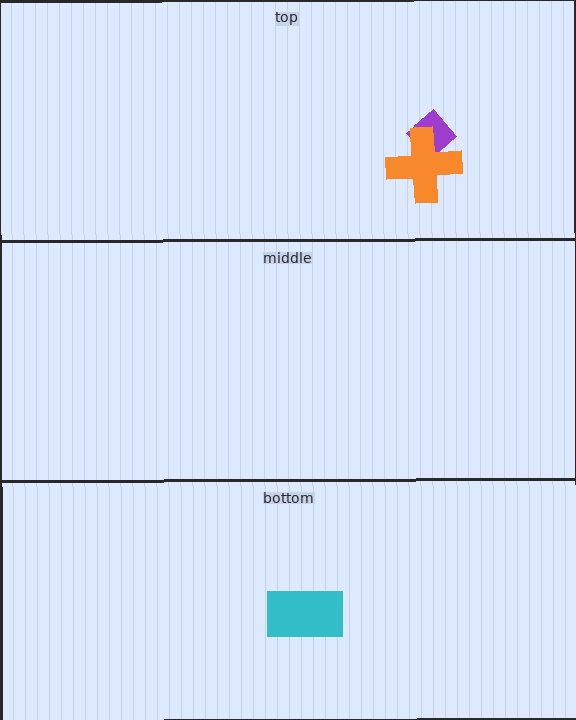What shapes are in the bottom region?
The cyan rectangle.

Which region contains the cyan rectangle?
The bottom region.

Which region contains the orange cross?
The top region.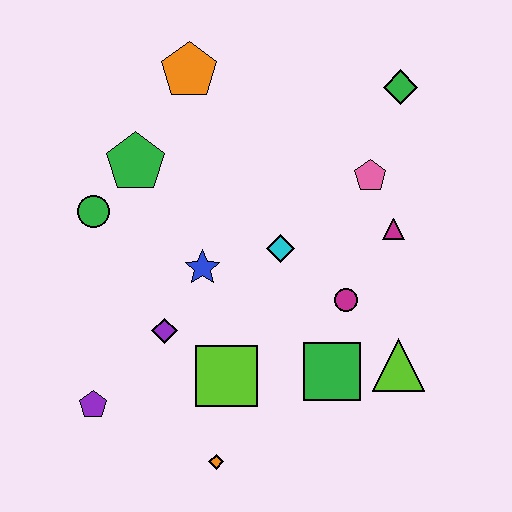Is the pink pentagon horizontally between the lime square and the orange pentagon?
No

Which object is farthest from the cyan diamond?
The purple pentagon is farthest from the cyan diamond.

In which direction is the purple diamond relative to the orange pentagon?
The purple diamond is below the orange pentagon.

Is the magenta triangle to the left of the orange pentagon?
No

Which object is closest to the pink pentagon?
The magenta triangle is closest to the pink pentagon.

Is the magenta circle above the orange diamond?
Yes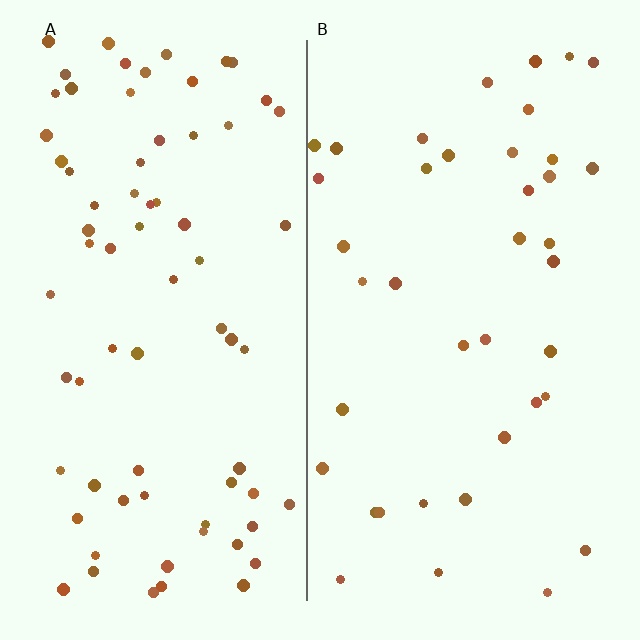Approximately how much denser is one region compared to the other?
Approximately 1.8× — region A over region B.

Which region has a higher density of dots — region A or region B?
A (the left).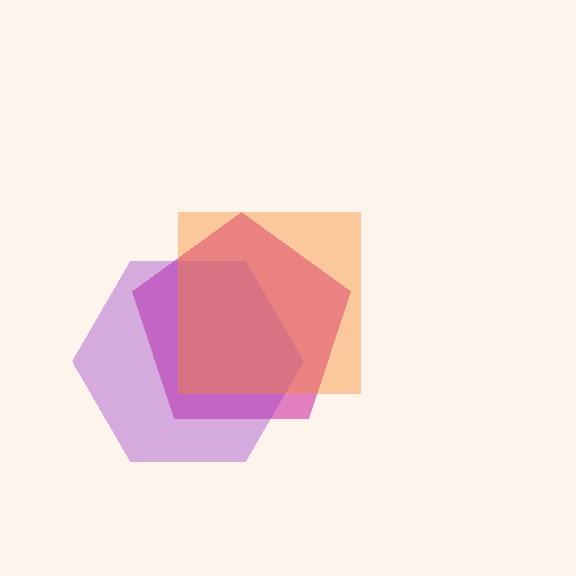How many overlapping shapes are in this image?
There are 3 overlapping shapes in the image.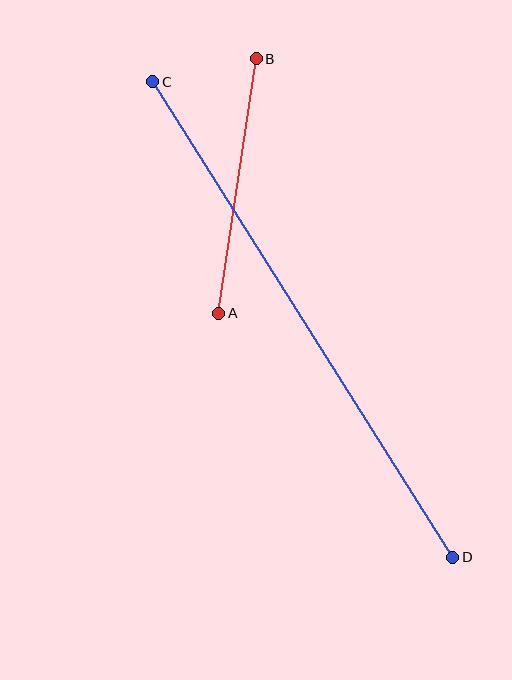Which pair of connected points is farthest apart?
Points C and D are farthest apart.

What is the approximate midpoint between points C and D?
The midpoint is at approximately (303, 319) pixels.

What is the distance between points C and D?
The distance is approximately 562 pixels.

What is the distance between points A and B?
The distance is approximately 257 pixels.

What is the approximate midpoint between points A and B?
The midpoint is at approximately (238, 186) pixels.